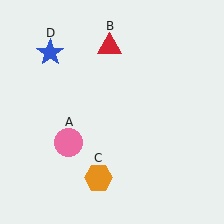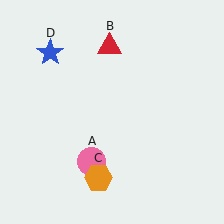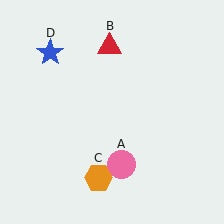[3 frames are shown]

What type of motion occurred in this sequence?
The pink circle (object A) rotated counterclockwise around the center of the scene.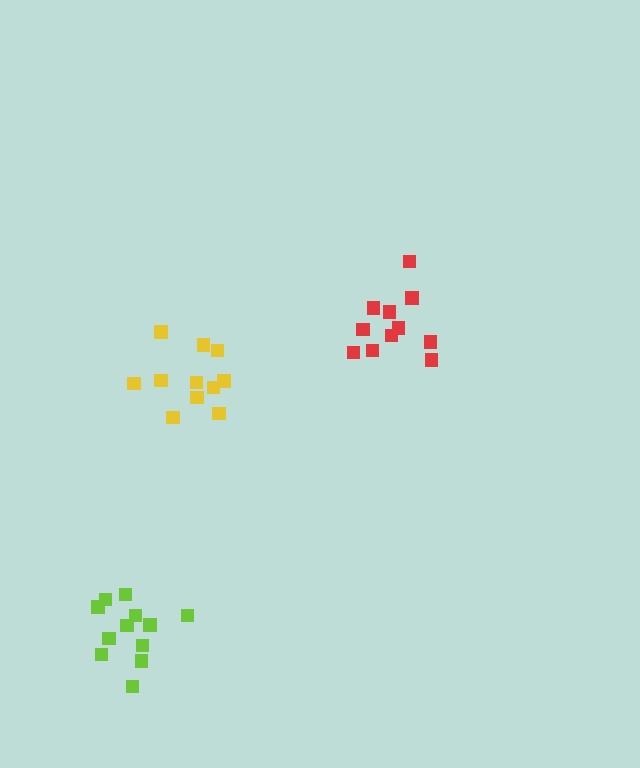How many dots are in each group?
Group 1: 12 dots, Group 2: 11 dots, Group 3: 12 dots (35 total).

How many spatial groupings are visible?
There are 3 spatial groupings.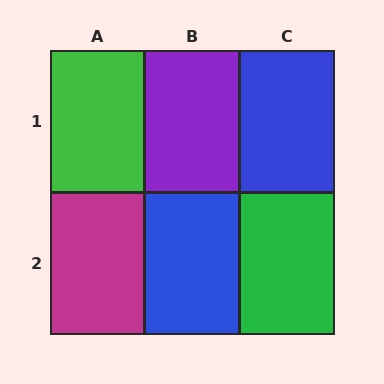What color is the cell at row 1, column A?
Green.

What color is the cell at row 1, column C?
Blue.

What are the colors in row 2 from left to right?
Magenta, blue, green.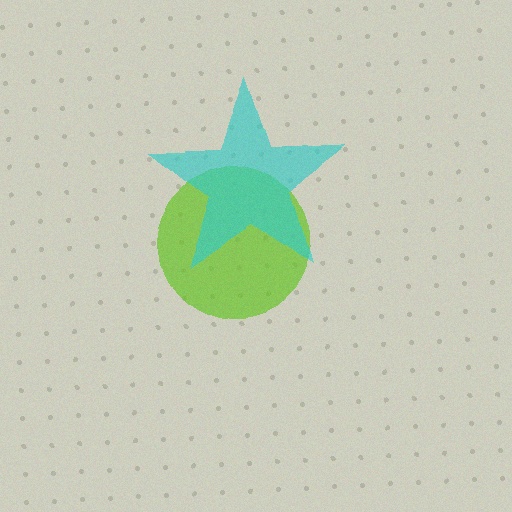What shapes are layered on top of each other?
The layered shapes are: a lime circle, a cyan star.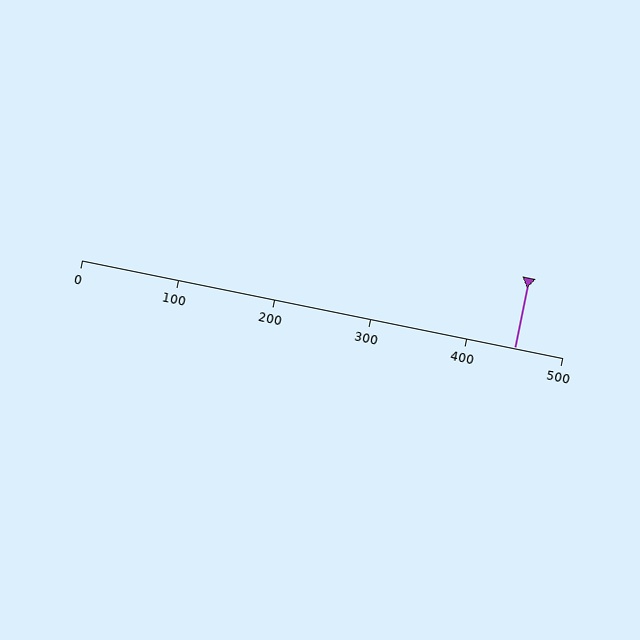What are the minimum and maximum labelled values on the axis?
The axis runs from 0 to 500.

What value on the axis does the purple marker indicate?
The marker indicates approximately 450.